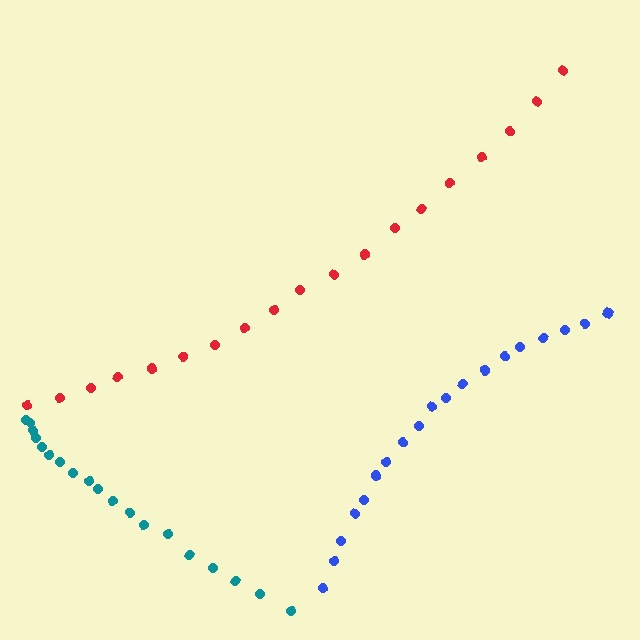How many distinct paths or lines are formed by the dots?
There are 3 distinct paths.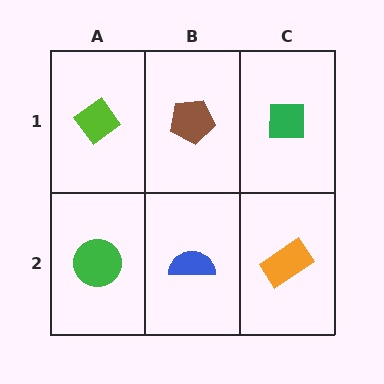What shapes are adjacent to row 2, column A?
A lime diamond (row 1, column A), a blue semicircle (row 2, column B).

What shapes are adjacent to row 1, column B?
A blue semicircle (row 2, column B), a lime diamond (row 1, column A), a green square (row 1, column C).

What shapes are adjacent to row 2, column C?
A green square (row 1, column C), a blue semicircle (row 2, column B).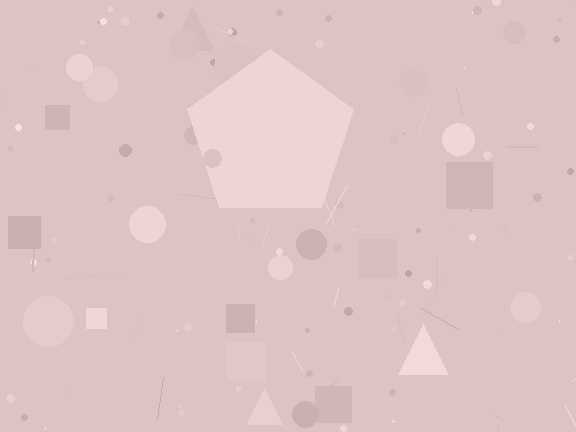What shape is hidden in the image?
A pentagon is hidden in the image.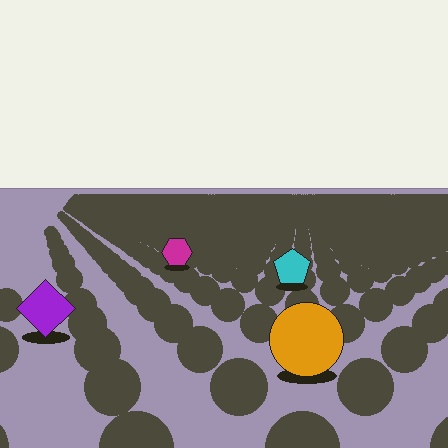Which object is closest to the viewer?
The orange circle is closest. The texture marks near it are larger and more spread out.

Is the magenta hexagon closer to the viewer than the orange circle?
No. The orange circle is closer — you can tell from the texture gradient: the ground texture is coarser near it.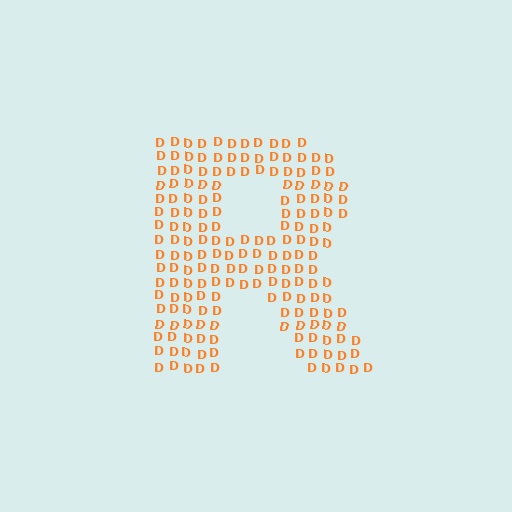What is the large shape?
The large shape is the letter R.